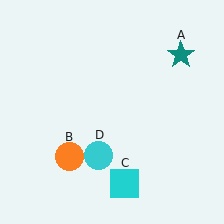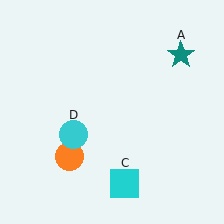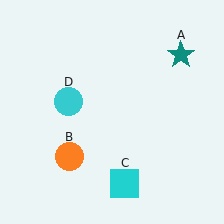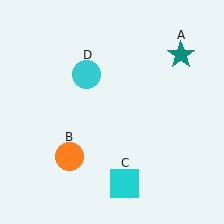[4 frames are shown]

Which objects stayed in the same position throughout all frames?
Teal star (object A) and orange circle (object B) and cyan square (object C) remained stationary.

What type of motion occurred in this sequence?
The cyan circle (object D) rotated clockwise around the center of the scene.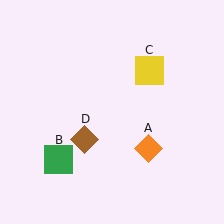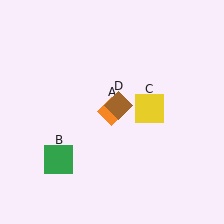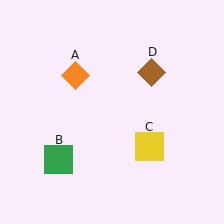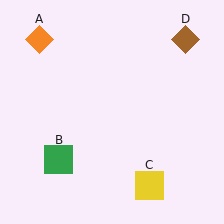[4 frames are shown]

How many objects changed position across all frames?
3 objects changed position: orange diamond (object A), yellow square (object C), brown diamond (object D).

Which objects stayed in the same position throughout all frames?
Green square (object B) remained stationary.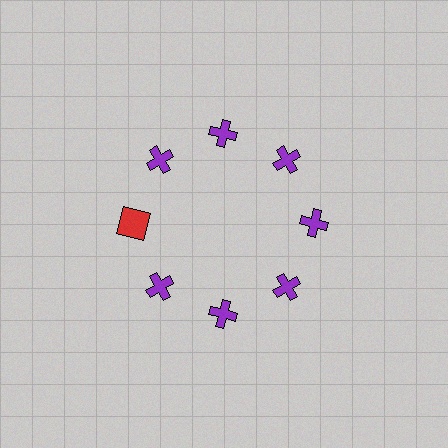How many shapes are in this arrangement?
There are 8 shapes arranged in a ring pattern.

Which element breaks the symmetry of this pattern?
The red square at roughly the 9 o'clock position breaks the symmetry. All other shapes are purple crosses.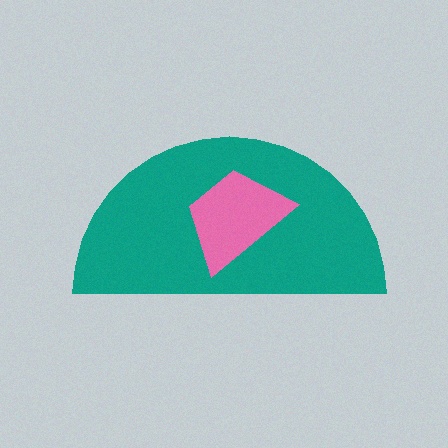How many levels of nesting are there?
2.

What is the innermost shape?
The pink trapezoid.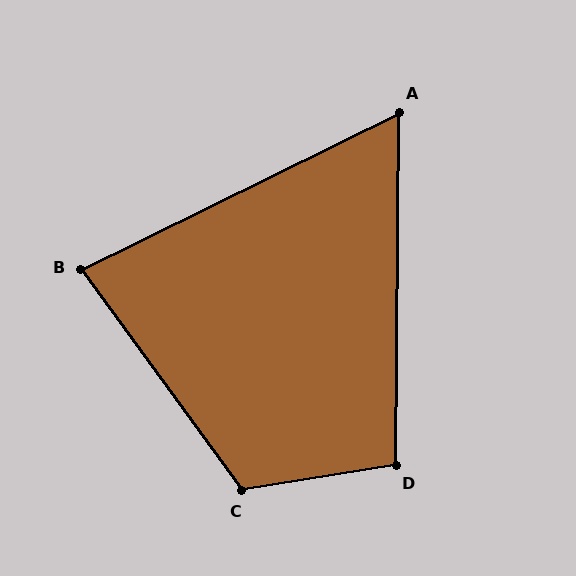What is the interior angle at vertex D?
Approximately 100 degrees (obtuse).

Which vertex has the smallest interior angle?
A, at approximately 63 degrees.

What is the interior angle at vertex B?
Approximately 80 degrees (acute).